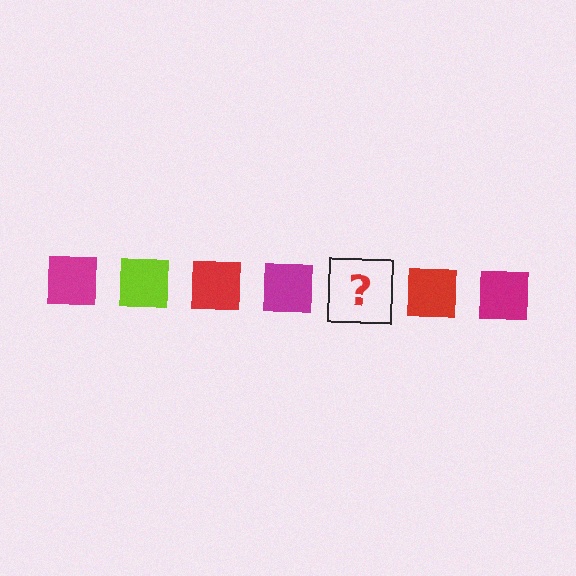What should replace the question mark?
The question mark should be replaced with a lime square.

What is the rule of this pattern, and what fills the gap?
The rule is that the pattern cycles through magenta, lime, red squares. The gap should be filled with a lime square.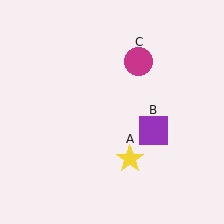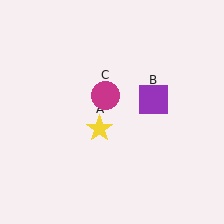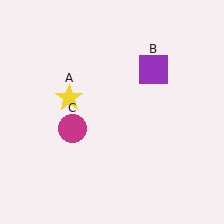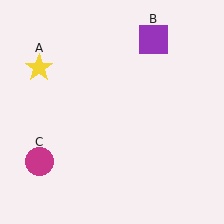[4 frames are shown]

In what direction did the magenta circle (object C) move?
The magenta circle (object C) moved down and to the left.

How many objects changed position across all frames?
3 objects changed position: yellow star (object A), purple square (object B), magenta circle (object C).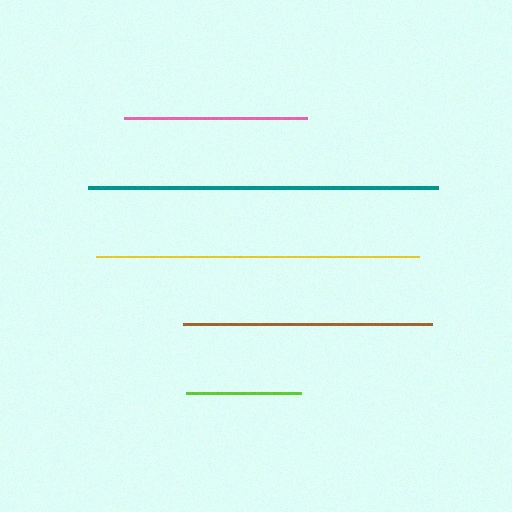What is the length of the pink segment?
The pink segment is approximately 183 pixels long.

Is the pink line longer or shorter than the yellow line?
The yellow line is longer than the pink line.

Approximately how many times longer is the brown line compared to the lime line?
The brown line is approximately 2.2 times the length of the lime line.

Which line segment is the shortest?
The lime line is the shortest at approximately 116 pixels.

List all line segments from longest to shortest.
From longest to shortest: teal, yellow, brown, pink, lime.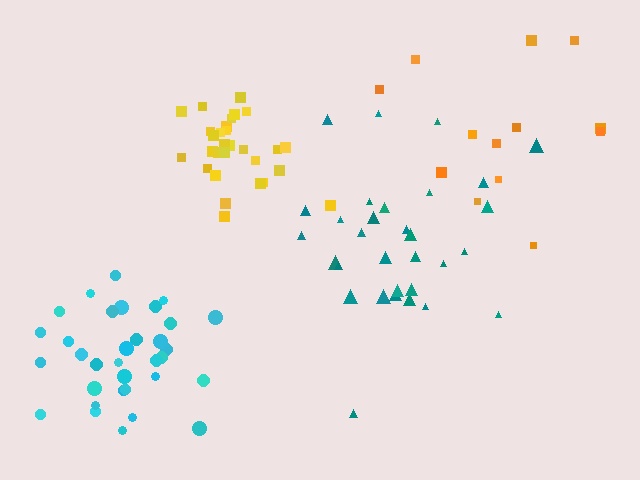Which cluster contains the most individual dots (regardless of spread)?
Cyan (33).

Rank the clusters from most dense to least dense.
yellow, cyan, teal, orange.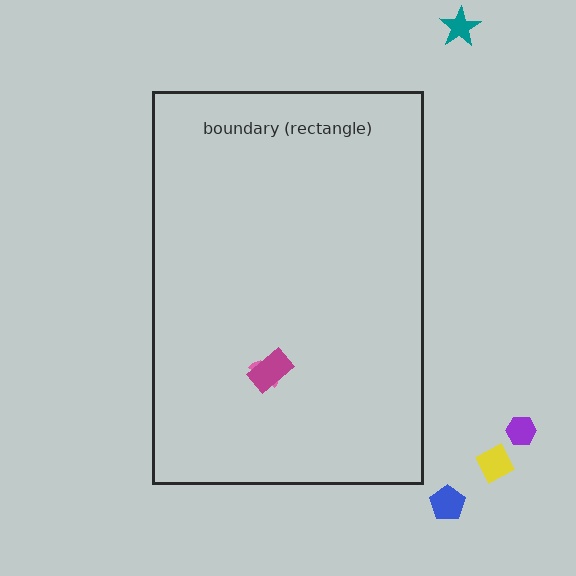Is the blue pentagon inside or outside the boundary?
Outside.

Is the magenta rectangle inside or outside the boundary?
Inside.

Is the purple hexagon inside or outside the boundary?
Outside.